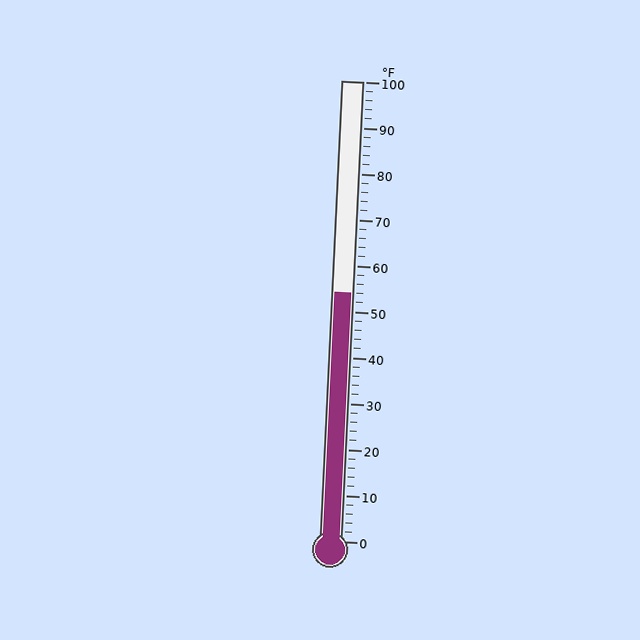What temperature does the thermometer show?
The thermometer shows approximately 54°F.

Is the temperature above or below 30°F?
The temperature is above 30°F.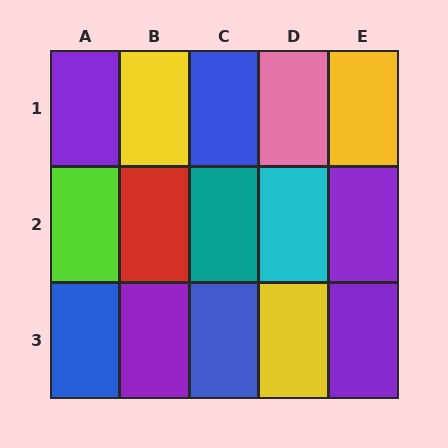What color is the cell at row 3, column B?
Purple.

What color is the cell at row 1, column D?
Pink.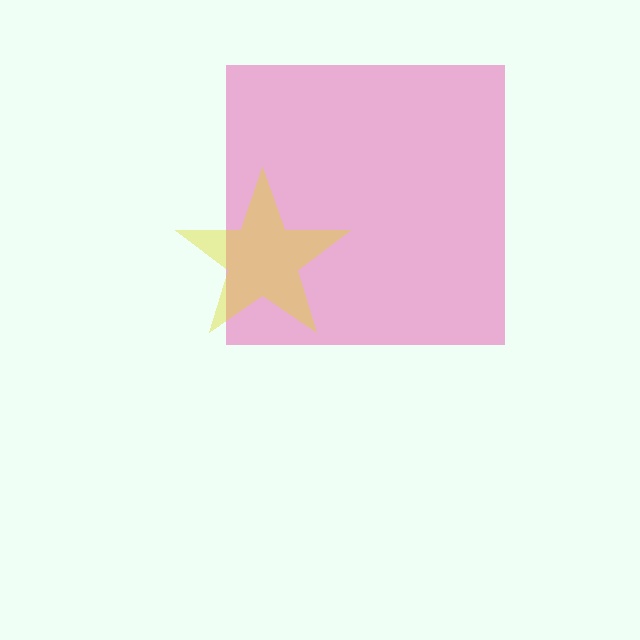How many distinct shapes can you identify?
There are 2 distinct shapes: a pink square, a yellow star.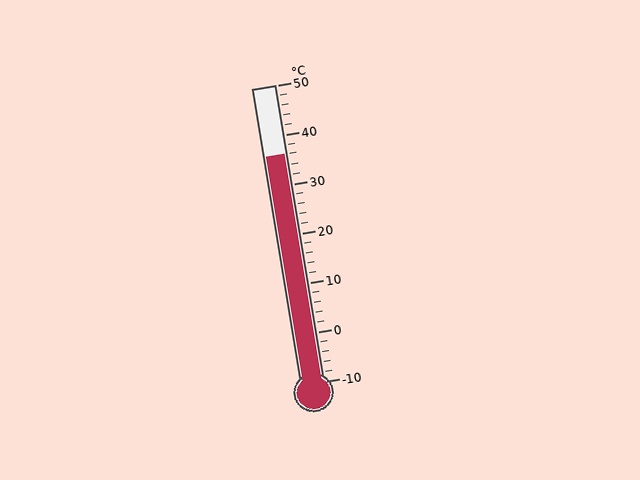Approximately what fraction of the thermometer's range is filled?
The thermometer is filled to approximately 75% of its range.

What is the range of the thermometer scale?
The thermometer scale ranges from -10°C to 50°C.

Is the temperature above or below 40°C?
The temperature is below 40°C.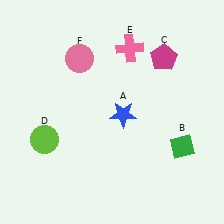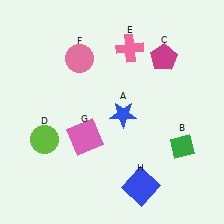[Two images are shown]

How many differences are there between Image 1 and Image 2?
There are 2 differences between the two images.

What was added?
A pink square (G), a blue square (H) were added in Image 2.